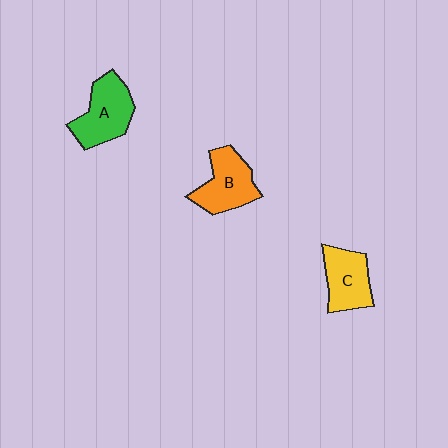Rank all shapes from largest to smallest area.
From largest to smallest: A (green), B (orange), C (yellow).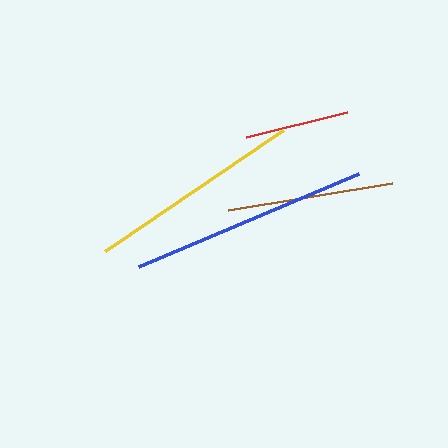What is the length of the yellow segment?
The yellow segment is approximately 215 pixels long.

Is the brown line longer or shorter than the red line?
The brown line is longer than the red line.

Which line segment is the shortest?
The red line is the shortest at approximately 104 pixels.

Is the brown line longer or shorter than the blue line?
The blue line is longer than the brown line.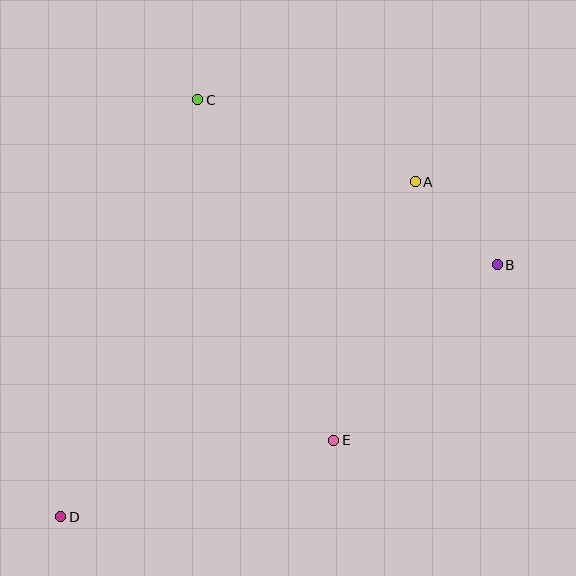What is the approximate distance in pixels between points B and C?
The distance between B and C is approximately 342 pixels.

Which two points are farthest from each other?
Points B and D are farthest from each other.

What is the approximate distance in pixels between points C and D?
The distance between C and D is approximately 439 pixels.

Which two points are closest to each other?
Points A and B are closest to each other.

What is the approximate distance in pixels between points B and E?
The distance between B and E is approximately 240 pixels.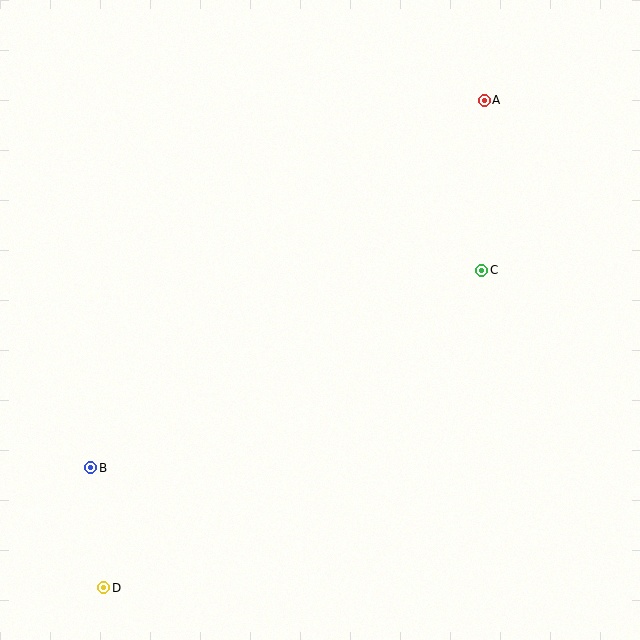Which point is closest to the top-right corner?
Point A is closest to the top-right corner.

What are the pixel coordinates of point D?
Point D is at (104, 588).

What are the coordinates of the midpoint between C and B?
The midpoint between C and B is at (286, 369).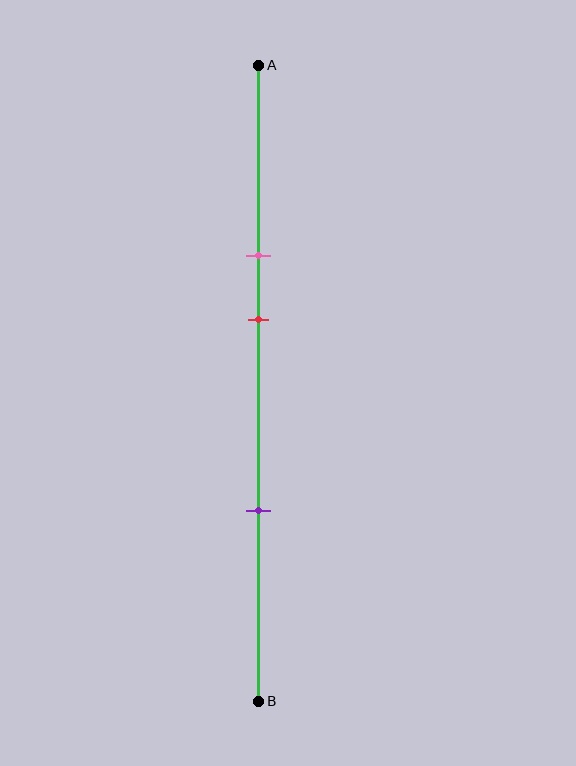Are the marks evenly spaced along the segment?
No, the marks are not evenly spaced.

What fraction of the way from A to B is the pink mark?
The pink mark is approximately 30% (0.3) of the way from A to B.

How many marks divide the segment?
There are 3 marks dividing the segment.